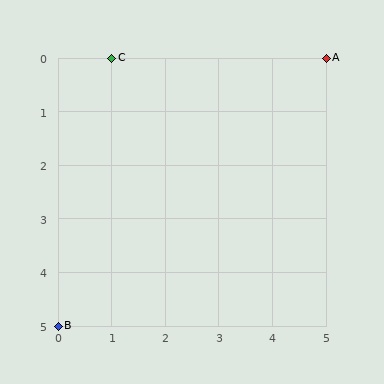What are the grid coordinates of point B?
Point B is at grid coordinates (0, 5).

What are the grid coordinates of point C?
Point C is at grid coordinates (1, 0).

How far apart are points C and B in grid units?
Points C and B are 1 column and 5 rows apart (about 5.1 grid units diagonally).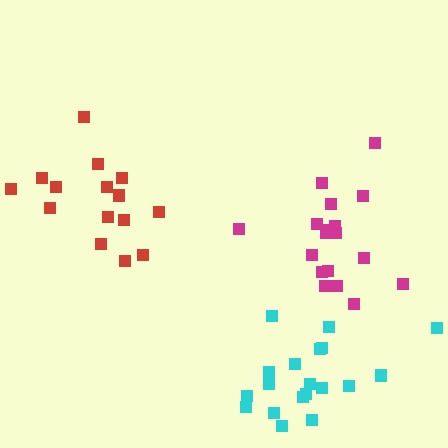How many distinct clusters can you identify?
There are 3 distinct clusters.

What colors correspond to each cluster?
The clusters are colored: red, magenta, cyan.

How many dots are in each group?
Group 1: 15 dots, Group 2: 18 dots, Group 3: 19 dots (52 total).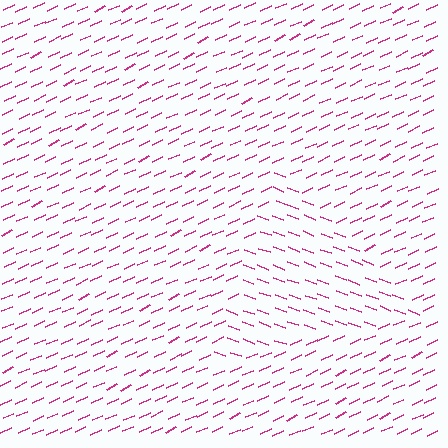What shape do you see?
I see a triangle.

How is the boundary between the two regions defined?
The boundary is defined purely by a change in line orientation (approximately 45 degrees difference). All lines are the same color and thickness.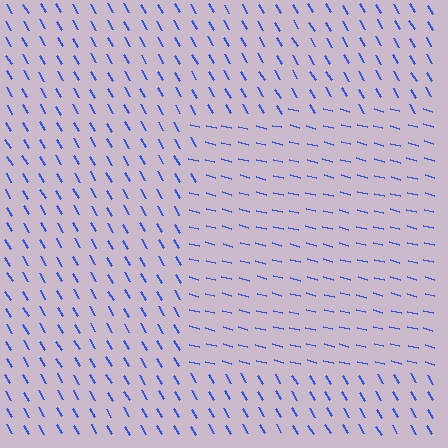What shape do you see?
I see a rectangle.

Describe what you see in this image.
The image is filled with small blue line segments. A rectangle region in the image has lines oriented differently from the surrounding lines, creating a visible texture boundary.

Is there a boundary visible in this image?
Yes, there is a texture boundary formed by a change in line orientation.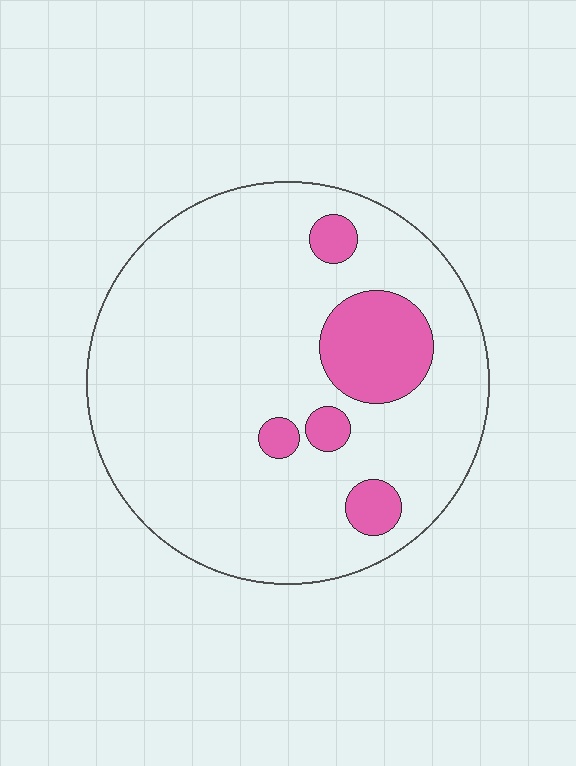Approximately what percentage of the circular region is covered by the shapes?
Approximately 15%.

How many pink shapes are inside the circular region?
5.